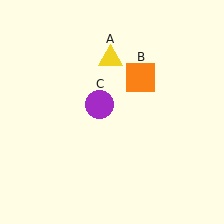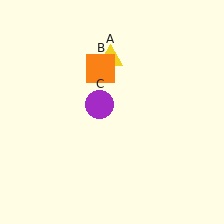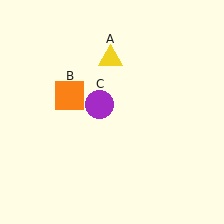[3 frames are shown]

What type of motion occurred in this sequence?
The orange square (object B) rotated counterclockwise around the center of the scene.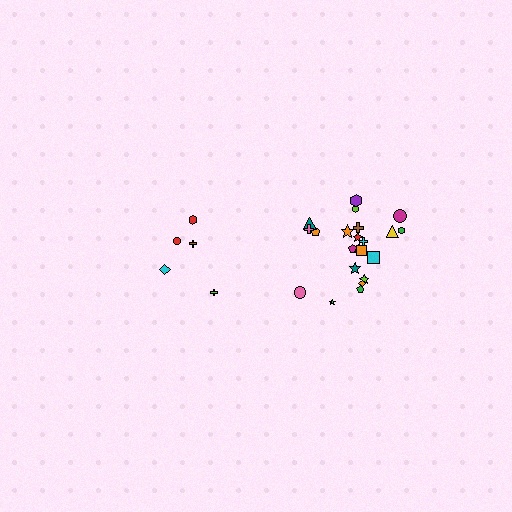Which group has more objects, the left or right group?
The right group.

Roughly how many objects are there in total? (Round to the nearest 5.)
Roughly 25 objects in total.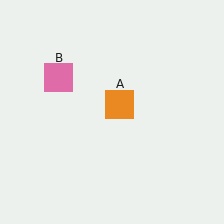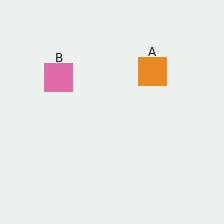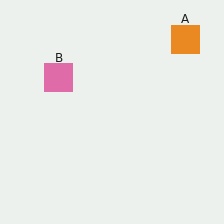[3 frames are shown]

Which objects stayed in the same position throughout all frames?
Pink square (object B) remained stationary.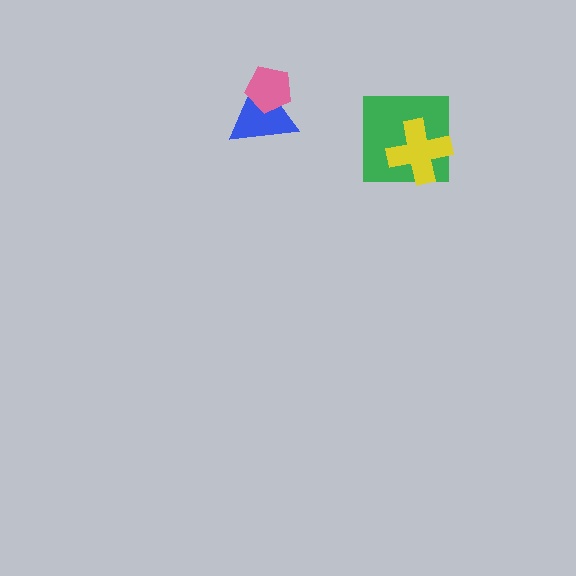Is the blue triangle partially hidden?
Yes, it is partially covered by another shape.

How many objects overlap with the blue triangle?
1 object overlaps with the blue triangle.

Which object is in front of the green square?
The yellow cross is in front of the green square.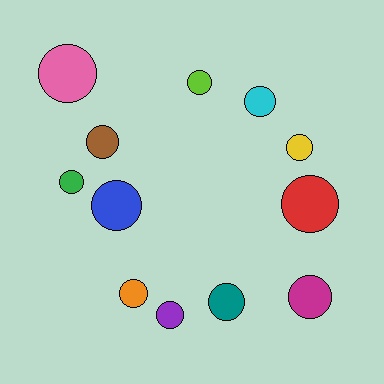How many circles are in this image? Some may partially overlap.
There are 12 circles.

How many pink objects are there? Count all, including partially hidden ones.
There is 1 pink object.